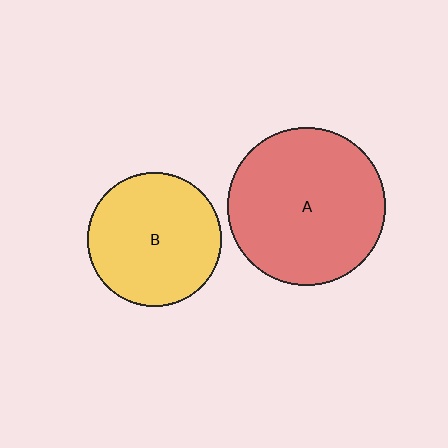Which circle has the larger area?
Circle A (red).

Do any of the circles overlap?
No, none of the circles overlap.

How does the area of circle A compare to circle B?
Approximately 1.4 times.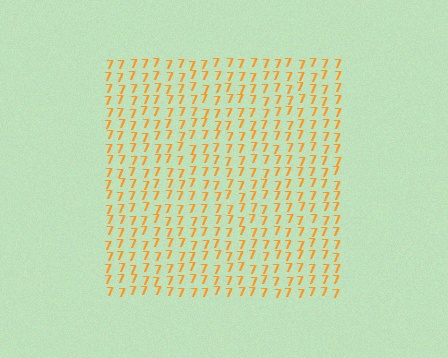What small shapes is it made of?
It is made of small digit 7's.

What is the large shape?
The large shape is a square.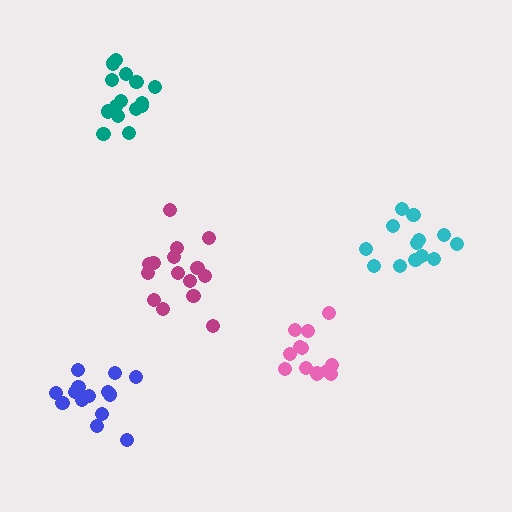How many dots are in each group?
Group 1: 15 dots, Group 2: 14 dots, Group 3: 16 dots, Group 4: 12 dots, Group 5: 13 dots (70 total).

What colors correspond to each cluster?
The clusters are colored: magenta, blue, teal, pink, cyan.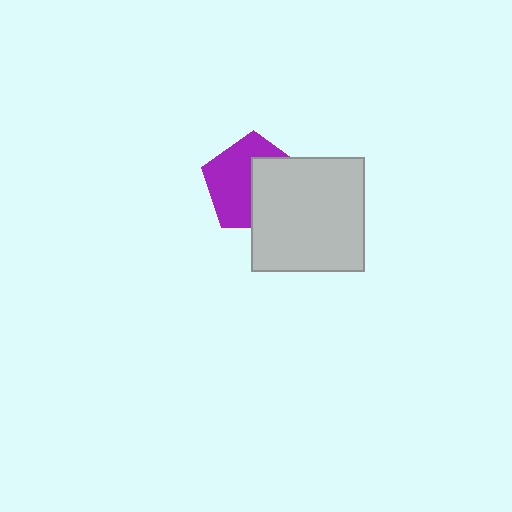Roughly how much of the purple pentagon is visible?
About half of it is visible (roughly 56%).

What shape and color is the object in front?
The object in front is a light gray square.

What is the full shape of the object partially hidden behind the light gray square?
The partially hidden object is a purple pentagon.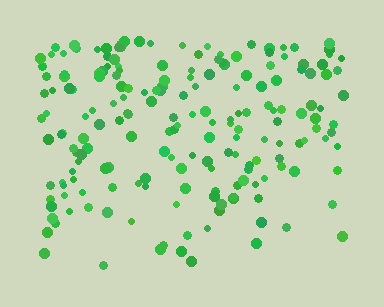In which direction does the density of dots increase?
From bottom to top, with the top side densest.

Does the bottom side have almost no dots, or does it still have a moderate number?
Still a moderate number, just noticeably fewer than the top.